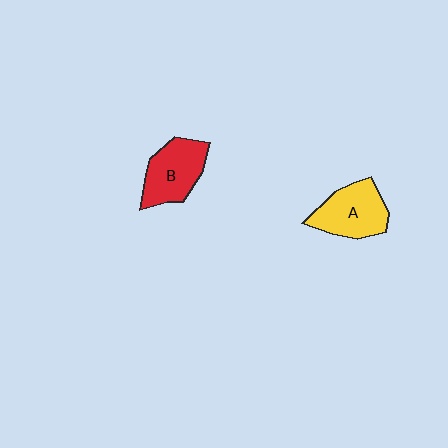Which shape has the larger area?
Shape A (yellow).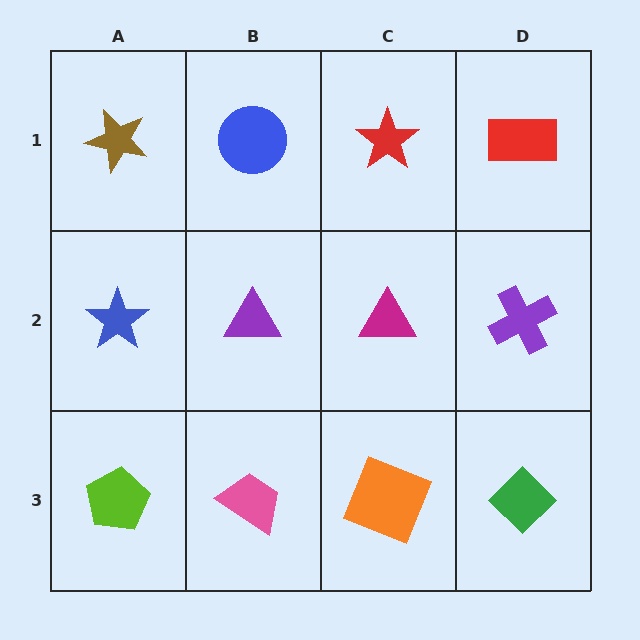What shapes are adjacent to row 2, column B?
A blue circle (row 1, column B), a pink trapezoid (row 3, column B), a blue star (row 2, column A), a magenta triangle (row 2, column C).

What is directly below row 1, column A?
A blue star.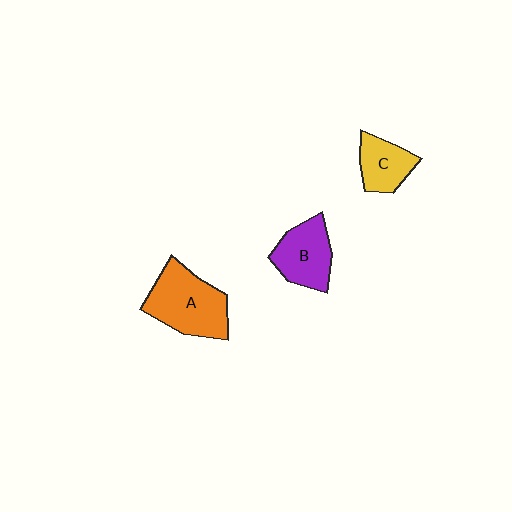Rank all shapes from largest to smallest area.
From largest to smallest: A (orange), B (purple), C (yellow).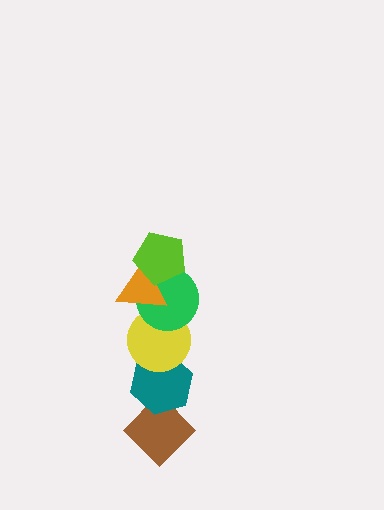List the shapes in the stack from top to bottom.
From top to bottom: the lime pentagon, the orange triangle, the green circle, the yellow circle, the teal hexagon, the brown diamond.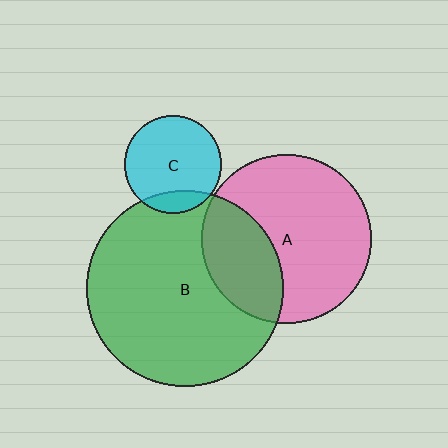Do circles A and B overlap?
Yes.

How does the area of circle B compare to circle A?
Approximately 1.4 times.